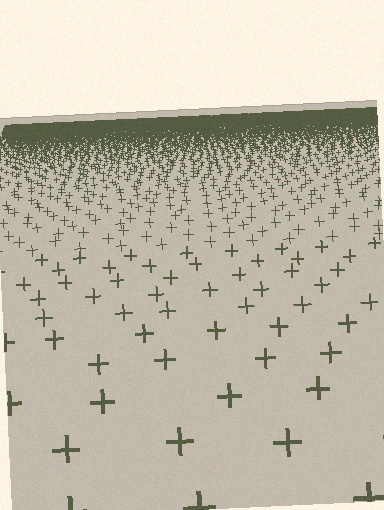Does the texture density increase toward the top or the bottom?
Density increases toward the top.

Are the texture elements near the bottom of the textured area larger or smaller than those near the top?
Larger. Near the bottom, elements are closer to the viewer and appear at a bigger on-screen size.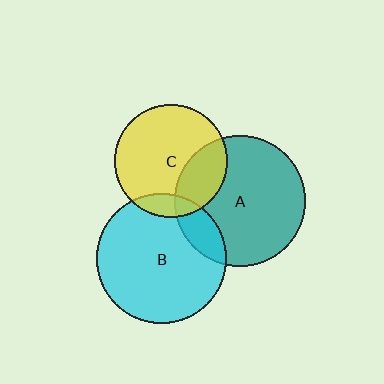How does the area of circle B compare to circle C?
Approximately 1.3 times.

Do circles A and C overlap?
Yes.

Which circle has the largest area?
Circle A (teal).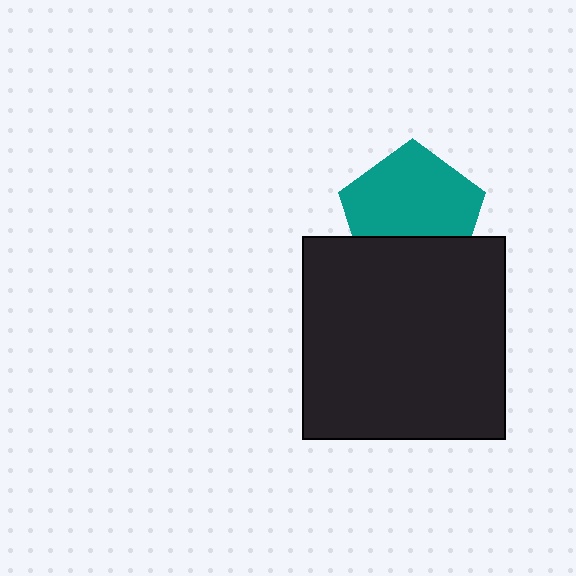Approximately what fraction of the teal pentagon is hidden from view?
Roughly 32% of the teal pentagon is hidden behind the black square.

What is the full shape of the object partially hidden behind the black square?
The partially hidden object is a teal pentagon.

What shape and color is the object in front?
The object in front is a black square.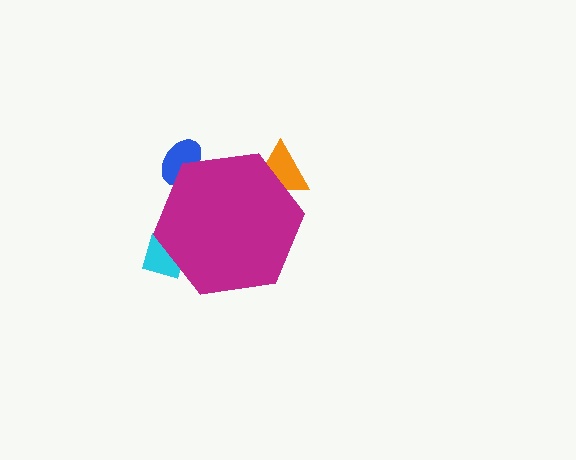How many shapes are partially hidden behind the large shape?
3 shapes are partially hidden.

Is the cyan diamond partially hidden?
Yes, the cyan diamond is partially hidden behind the magenta hexagon.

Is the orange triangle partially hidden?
Yes, the orange triangle is partially hidden behind the magenta hexagon.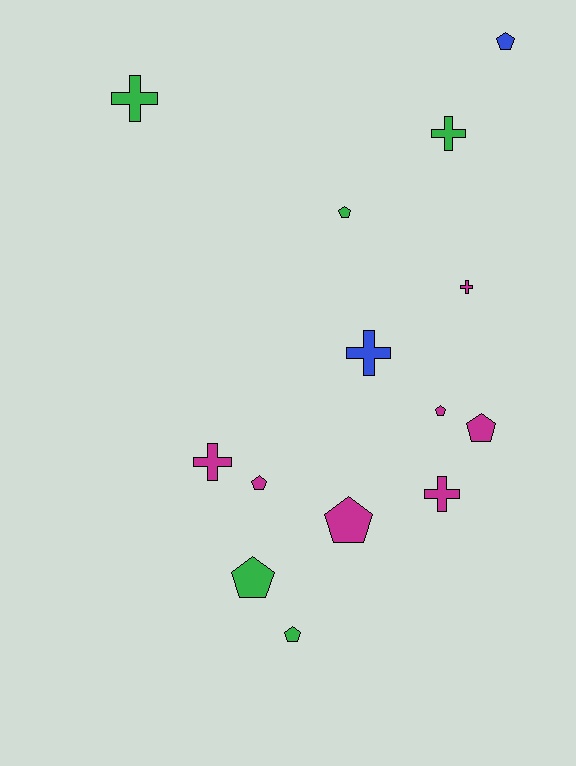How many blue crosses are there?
There is 1 blue cross.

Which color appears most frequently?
Magenta, with 7 objects.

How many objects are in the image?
There are 14 objects.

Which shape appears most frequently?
Pentagon, with 8 objects.